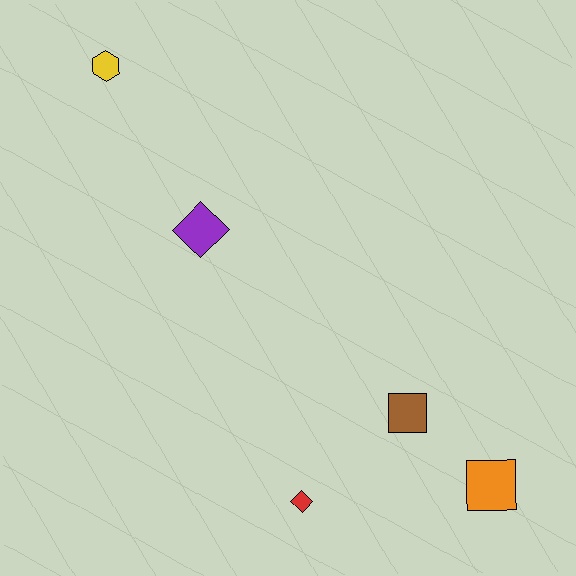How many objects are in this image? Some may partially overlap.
There are 5 objects.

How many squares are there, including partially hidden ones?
There are 2 squares.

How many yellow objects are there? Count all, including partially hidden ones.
There is 1 yellow object.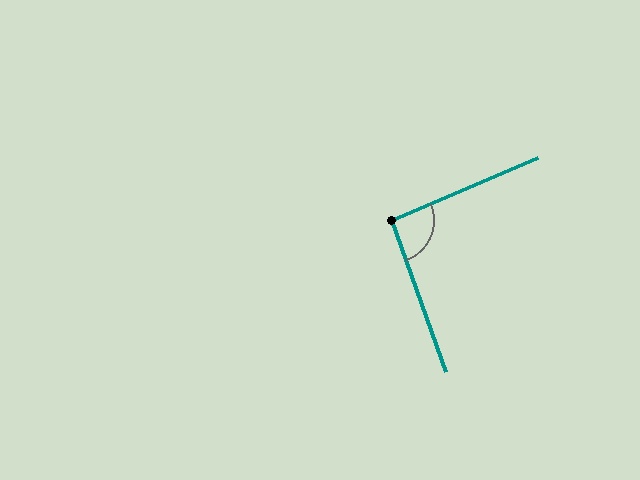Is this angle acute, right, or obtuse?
It is approximately a right angle.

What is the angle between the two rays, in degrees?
Approximately 93 degrees.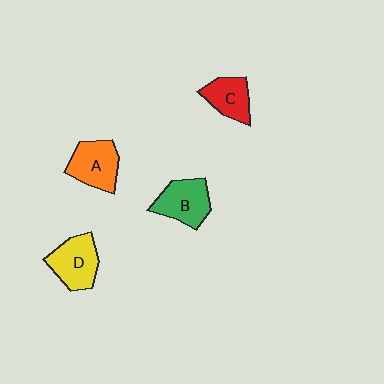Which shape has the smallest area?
Shape C (red).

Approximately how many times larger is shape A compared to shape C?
Approximately 1.2 times.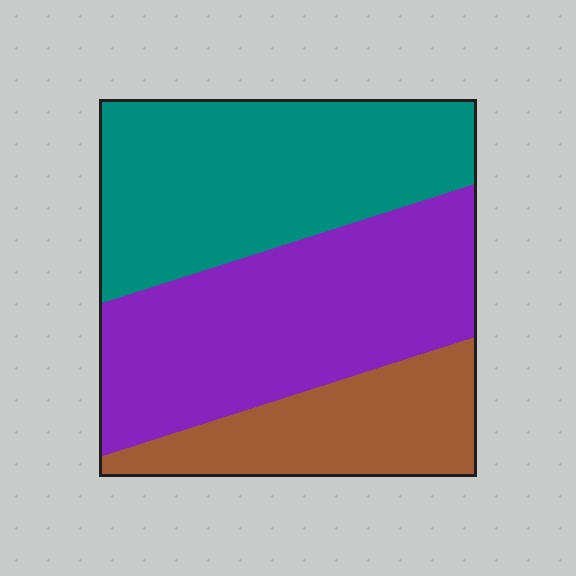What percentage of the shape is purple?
Purple covers 41% of the shape.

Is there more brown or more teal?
Teal.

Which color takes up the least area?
Brown, at roughly 20%.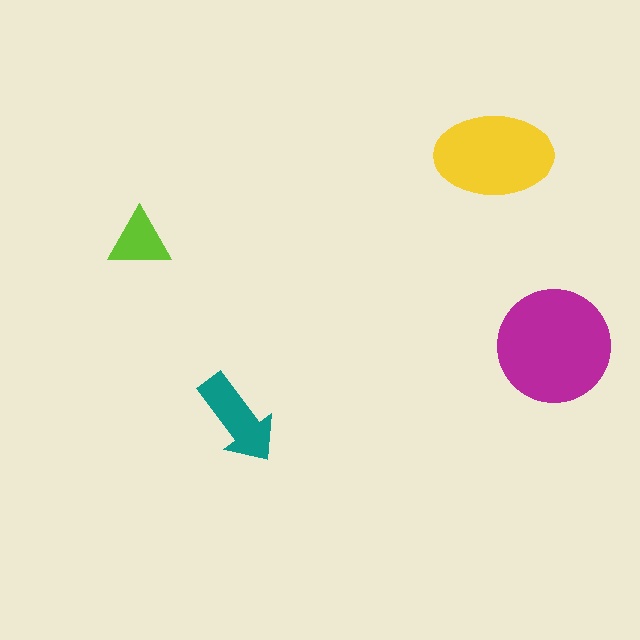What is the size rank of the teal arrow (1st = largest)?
3rd.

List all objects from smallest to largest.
The lime triangle, the teal arrow, the yellow ellipse, the magenta circle.